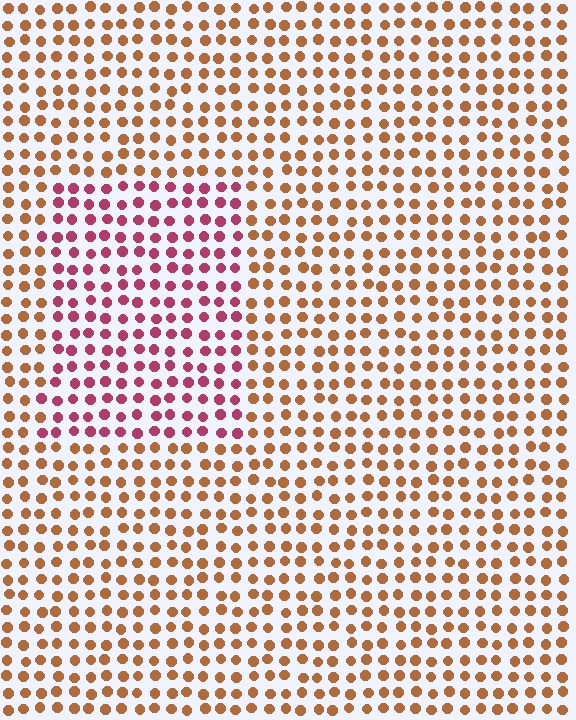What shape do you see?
I see a rectangle.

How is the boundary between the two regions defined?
The boundary is defined purely by a slight shift in hue (about 49 degrees). Spacing, size, and orientation are identical on both sides.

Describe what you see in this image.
The image is filled with small brown elements in a uniform arrangement. A rectangle-shaped region is visible where the elements are tinted to a slightly different hue, forming a subtle color boundary.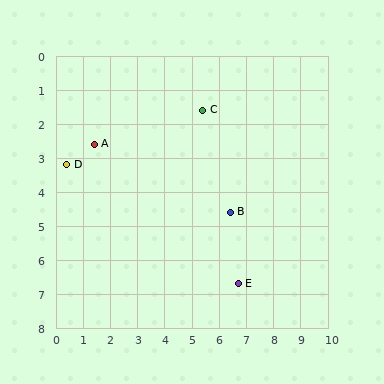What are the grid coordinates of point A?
Point A is at approximately (1.4, 2.6).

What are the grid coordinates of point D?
Point D is at approximately (0.4, 3.2).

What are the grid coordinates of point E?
Point E is at approximately (6.7, 6.7).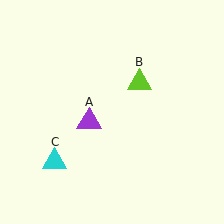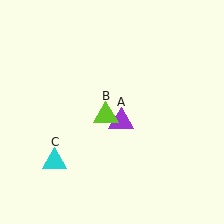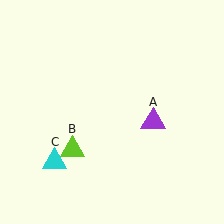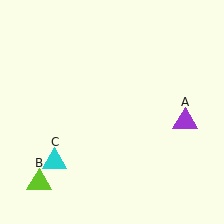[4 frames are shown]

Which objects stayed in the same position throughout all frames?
Cyan triangle (object C) remained stationary.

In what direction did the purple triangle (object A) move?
The purple triangle (object A) moved right.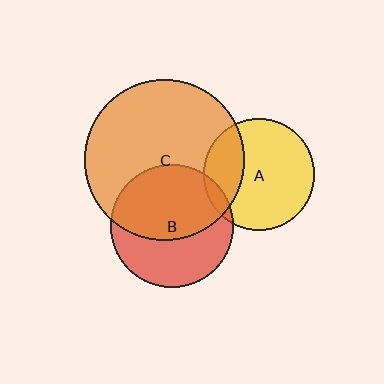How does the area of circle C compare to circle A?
Approximately 2.1 times.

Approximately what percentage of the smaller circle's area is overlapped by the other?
Approximately 25%.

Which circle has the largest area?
Circle C (orange).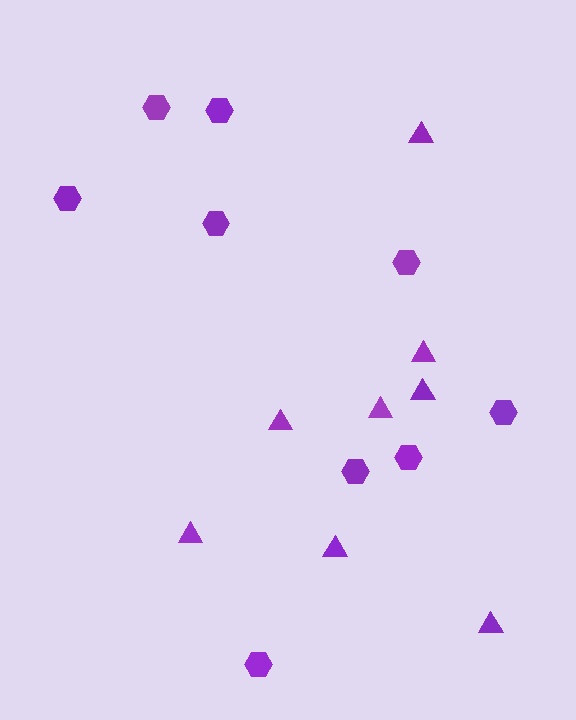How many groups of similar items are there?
There are 2 groups: one group of triangles (8) and one group of hexagons (9).